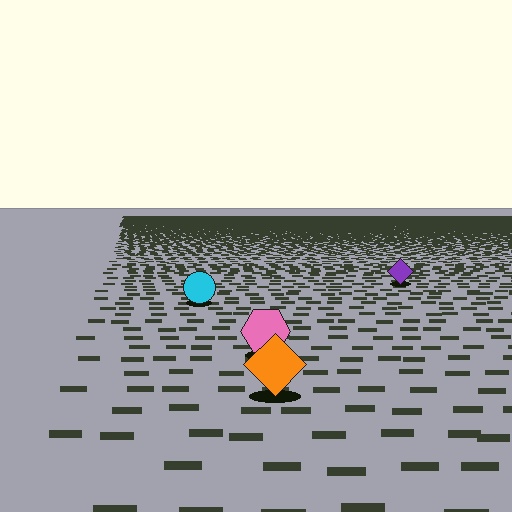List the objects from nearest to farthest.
From nearest to farthest: the orange diamond, the pink hexagon, the cyan circle, the purple diamond.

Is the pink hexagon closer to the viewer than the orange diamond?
No. The orange diamond is closer — you can tell from the texture gradient: the ground texture is coarser near it.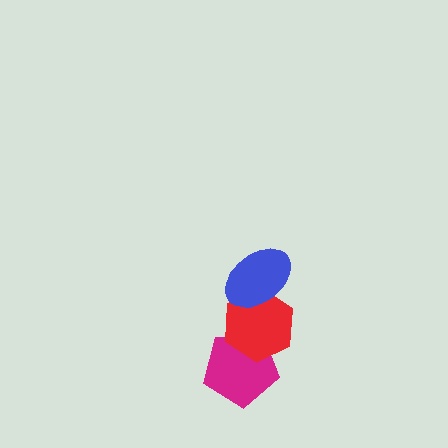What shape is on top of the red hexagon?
The blue ellipse is on top of the red hexagon.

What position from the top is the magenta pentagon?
The magenta pentagon is 3rd from the top.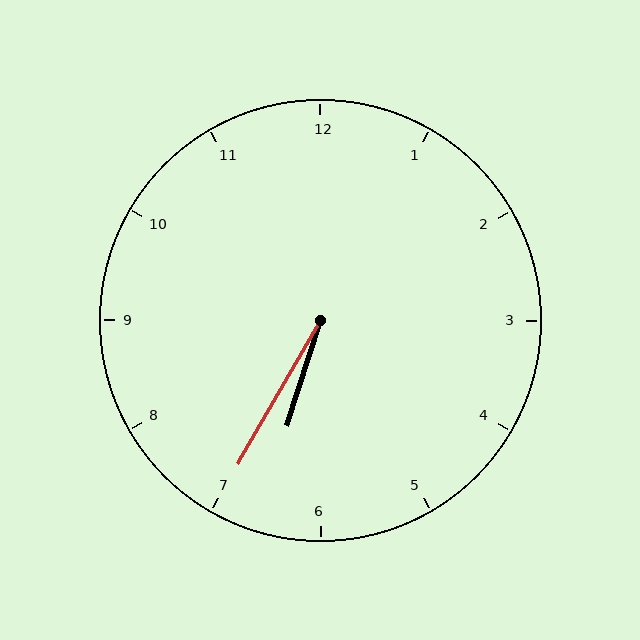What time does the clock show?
6:35.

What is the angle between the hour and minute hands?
Approximately 12 degrees.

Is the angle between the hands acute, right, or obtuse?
It is acute.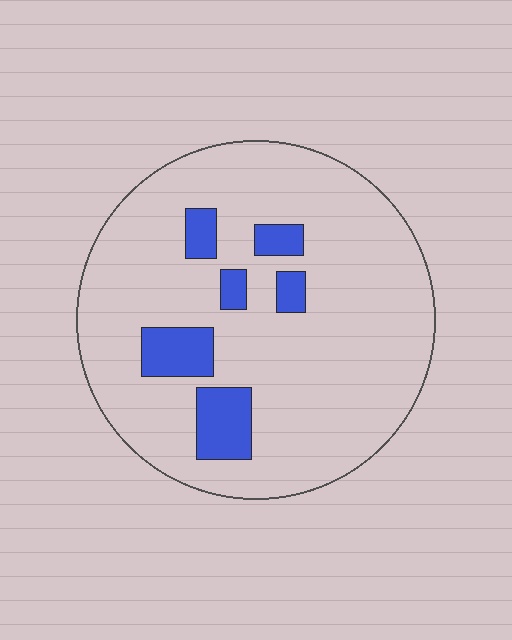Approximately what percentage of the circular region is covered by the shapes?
Approximately 15%.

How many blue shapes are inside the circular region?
6.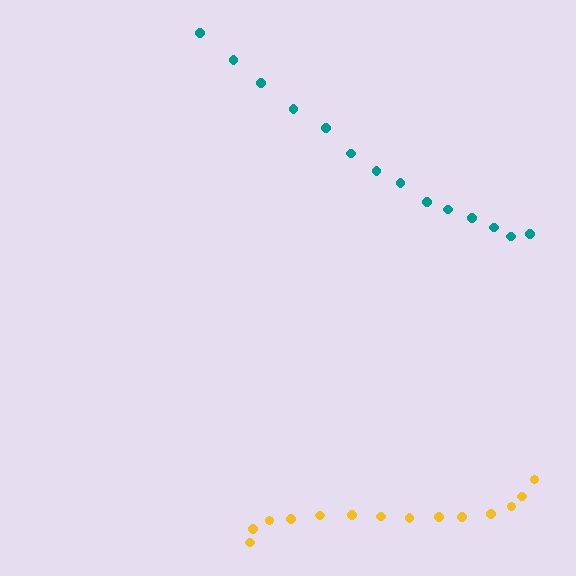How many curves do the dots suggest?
There are 2 distinct paths.